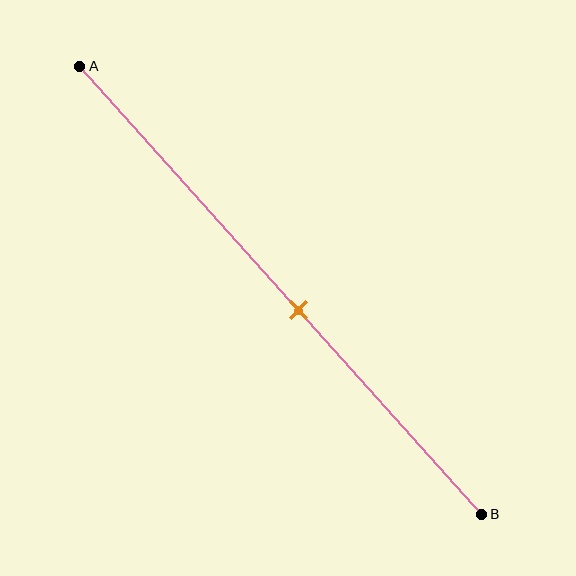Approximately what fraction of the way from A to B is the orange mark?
The orange mark is approximately 55% of the way from A to B.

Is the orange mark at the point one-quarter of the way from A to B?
No, the mark is at about 55% from A, not at the 25% one-quarter point.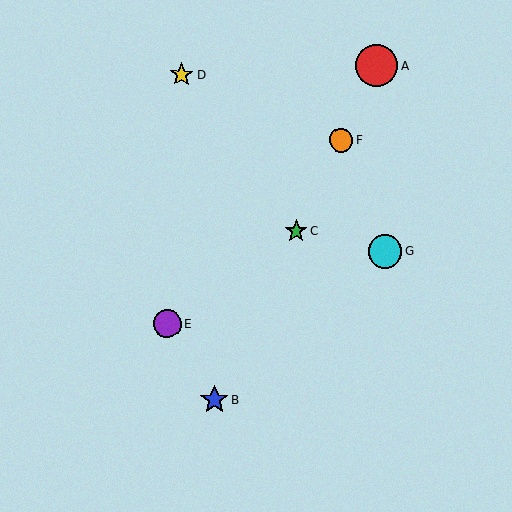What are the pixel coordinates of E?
Object E is at (167, 324).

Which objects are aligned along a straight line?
Objects A, B, C, F are aligned along a straight line.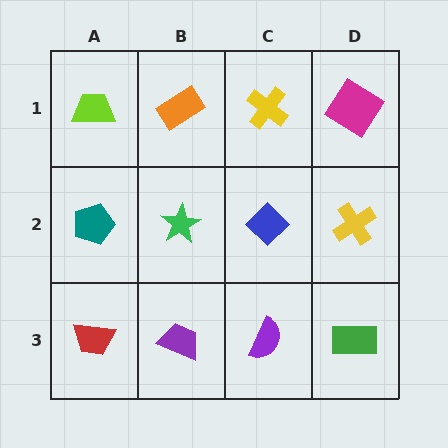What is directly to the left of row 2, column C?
A green star.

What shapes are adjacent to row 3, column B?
A green star (row 2, column B), a red trapezoid (row 3, column A), a purple semicircle (row 3, column C).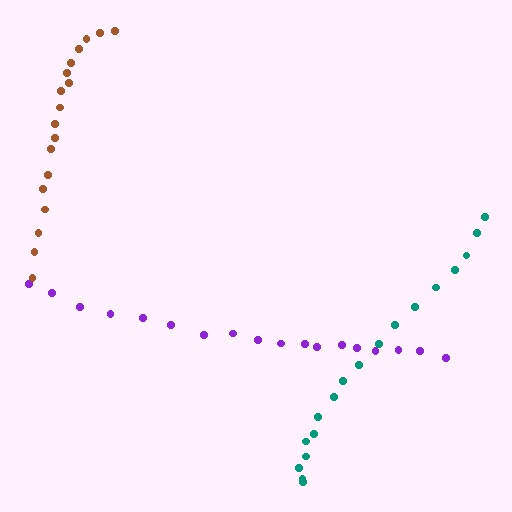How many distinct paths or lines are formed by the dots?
There are 3 distinct paths.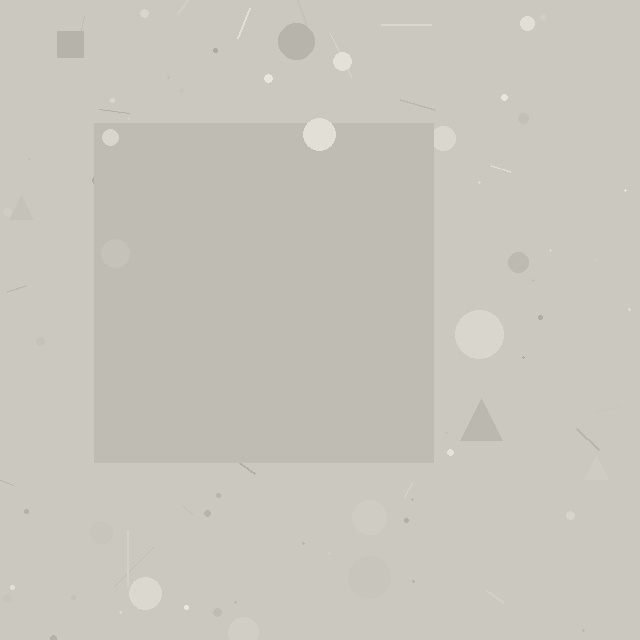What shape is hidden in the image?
A square is hidden in the image.